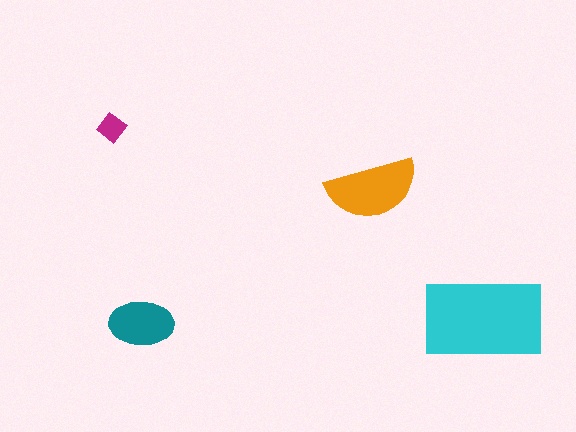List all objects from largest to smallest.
The cyan rectangle, the orange semicircle, the teal ellipse, the magenta diamond.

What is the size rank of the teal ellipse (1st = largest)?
3rd.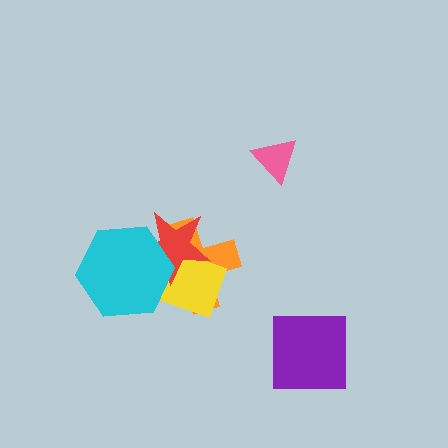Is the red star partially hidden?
Yes, it is partially covered by another shape.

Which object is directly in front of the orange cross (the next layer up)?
The yellow diamond is directly in front of the orange cross.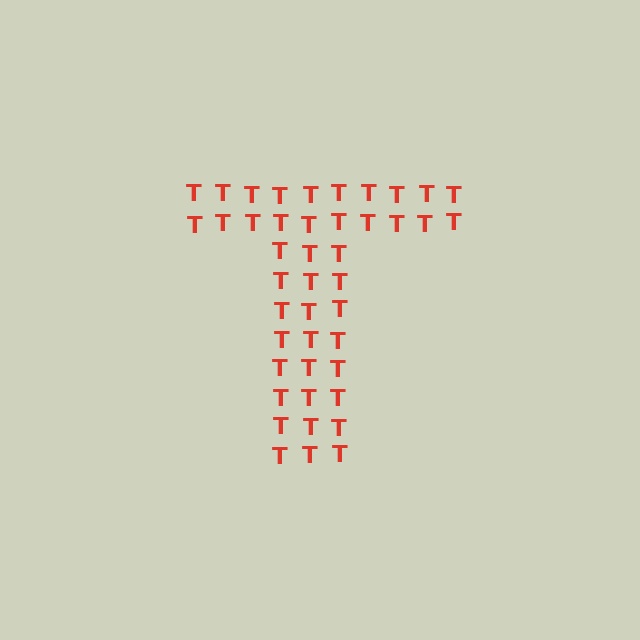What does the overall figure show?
The overall figure shows the letter T.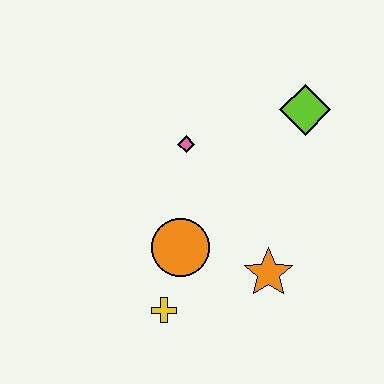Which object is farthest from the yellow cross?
The lime diamond is farthest from the yellow cross.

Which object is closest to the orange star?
The orange circle is closest to the orange star.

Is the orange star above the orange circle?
No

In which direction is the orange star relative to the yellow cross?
The orange star is to the right of the yellow cross.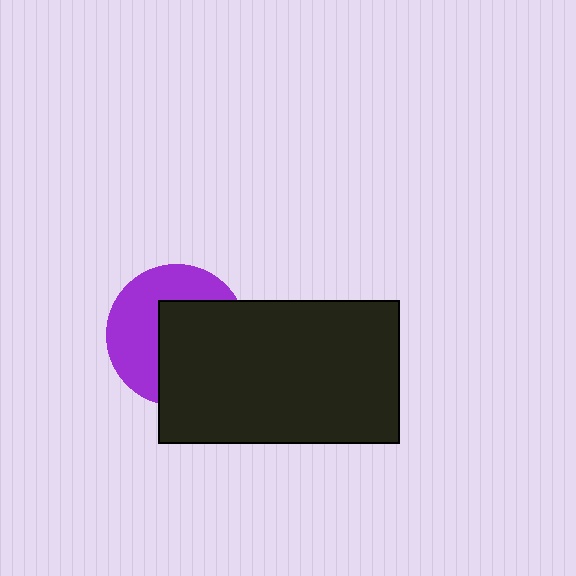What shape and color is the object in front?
The object in front is a black rectangle.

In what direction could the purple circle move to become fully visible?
The purple circle could move left. That would shift it out from behind the black rectangle entirely.